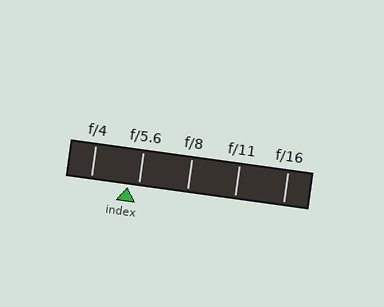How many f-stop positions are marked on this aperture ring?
There are 5 f-stop positions marked.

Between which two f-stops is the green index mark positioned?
The index mark is between f/4 and f/5.6.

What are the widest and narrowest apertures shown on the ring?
The widest aperture shown is f/4 and the narrowest is f/16.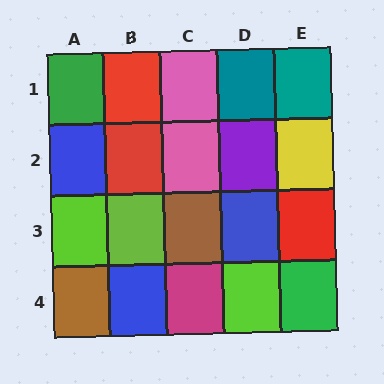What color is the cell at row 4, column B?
Blue.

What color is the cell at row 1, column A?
Green.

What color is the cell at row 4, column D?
Lime.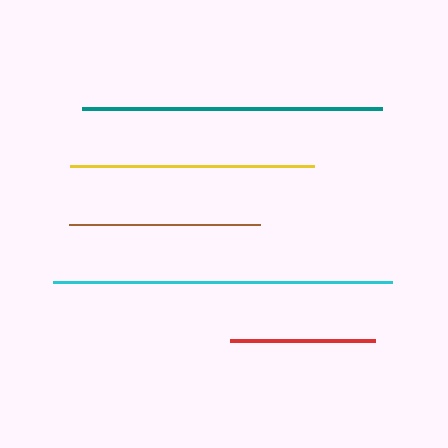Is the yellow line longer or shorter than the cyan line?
The cyan line is longer than the yellow line.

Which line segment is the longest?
The cyan line is the longest at approximately 339 pixels.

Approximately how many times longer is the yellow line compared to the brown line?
The yellow line is approximately 1.3 times the length of the brown line.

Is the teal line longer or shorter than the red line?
The teal line is longer than the red line.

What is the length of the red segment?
The red segment is approximately 145 pixels long.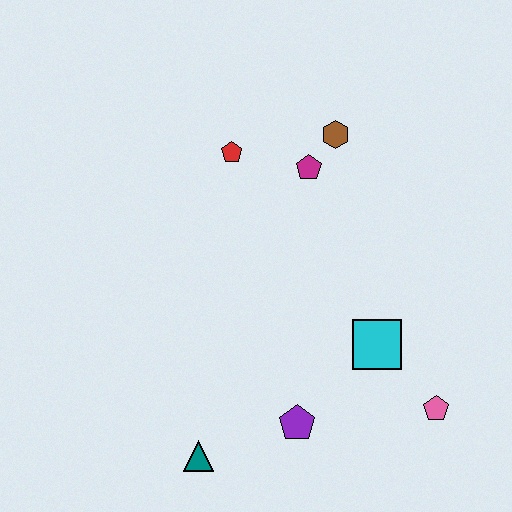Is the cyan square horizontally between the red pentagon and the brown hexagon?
No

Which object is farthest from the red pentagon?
The pink pentagon is farthest from the red pentagon.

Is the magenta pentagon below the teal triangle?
No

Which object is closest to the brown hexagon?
The magenta pentagon is closest to the brown hexagon.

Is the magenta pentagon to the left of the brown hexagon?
Yes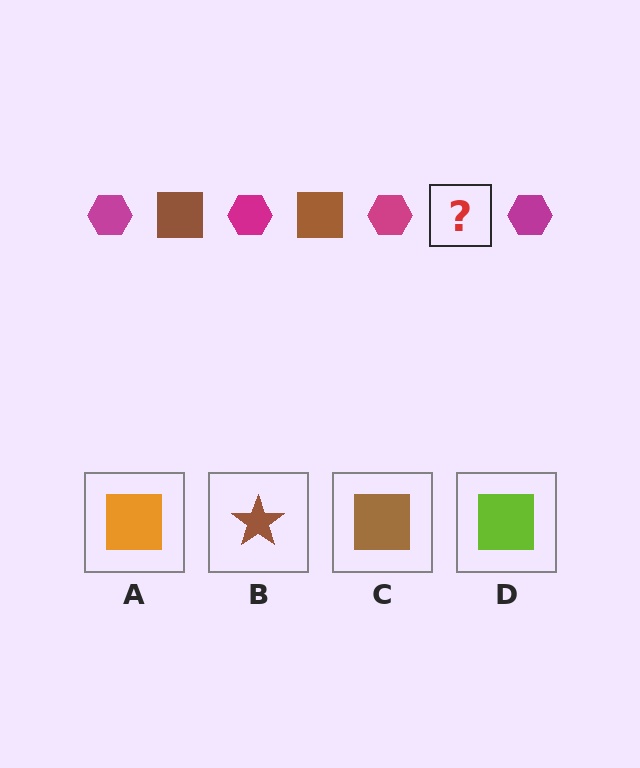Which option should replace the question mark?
Option C.